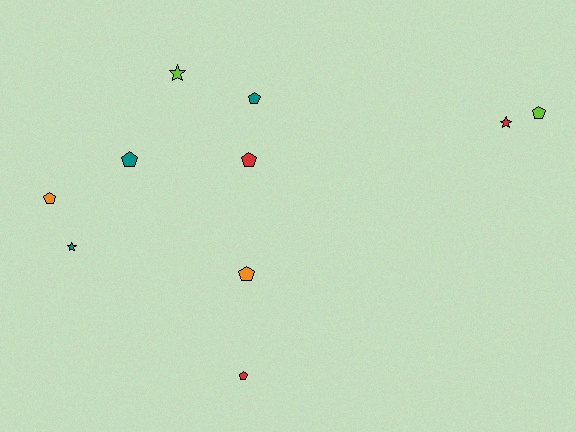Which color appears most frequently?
Teal, with 3 objects.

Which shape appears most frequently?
Pentagon, with 7 objects.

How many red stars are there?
There is 1 red star.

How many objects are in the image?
There are 10 objects.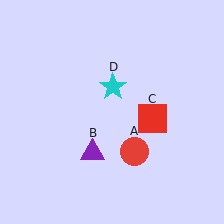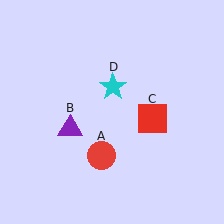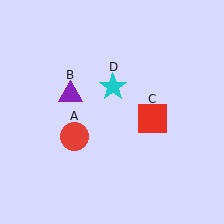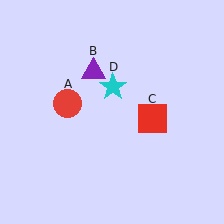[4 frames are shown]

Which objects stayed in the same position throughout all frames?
Red square (object C) and cyan star (object D) remained stationary.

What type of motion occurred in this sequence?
The red circle (object A), purple triangle (object B) rotated clockwise around the center of the scene.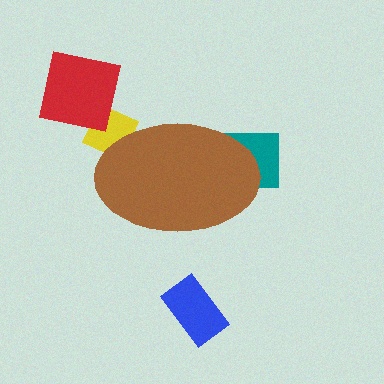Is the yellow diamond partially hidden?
Yes, the yellow diamond is partially hidden behind the brown ellipse.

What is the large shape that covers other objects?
A brown ellipse.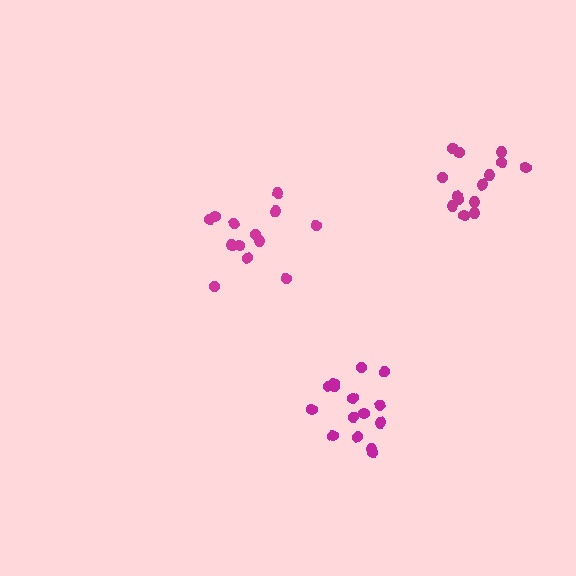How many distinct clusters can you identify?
There are 3 distinct clusters.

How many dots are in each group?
Group 1: 13 dots, Group 2: 15 dots, Group 3: 14 dots (42 total).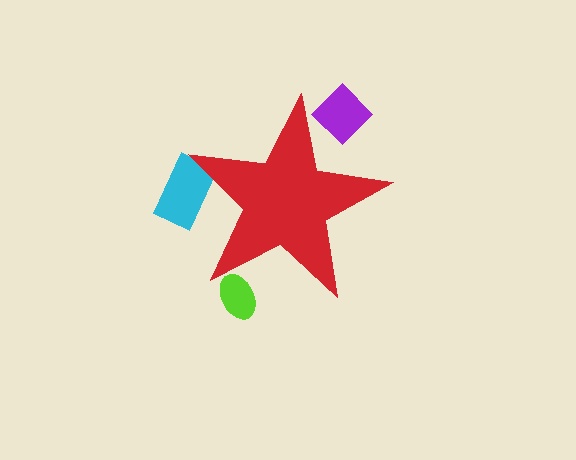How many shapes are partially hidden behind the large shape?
3 shapes are partially hidden.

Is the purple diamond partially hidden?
Yes, the purple diamond is partially hidden behind the red star.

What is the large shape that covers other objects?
A red star.